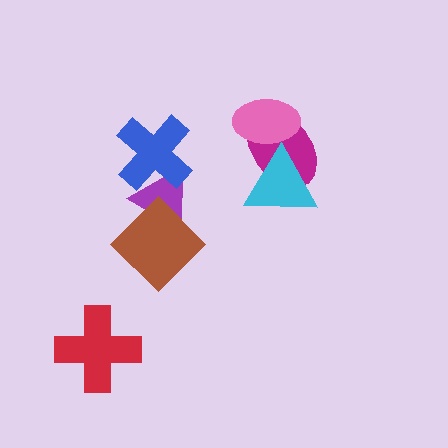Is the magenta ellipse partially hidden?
Yes, it is partially covered by another shape.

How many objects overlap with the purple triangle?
2 objects overlap with the purple triangle.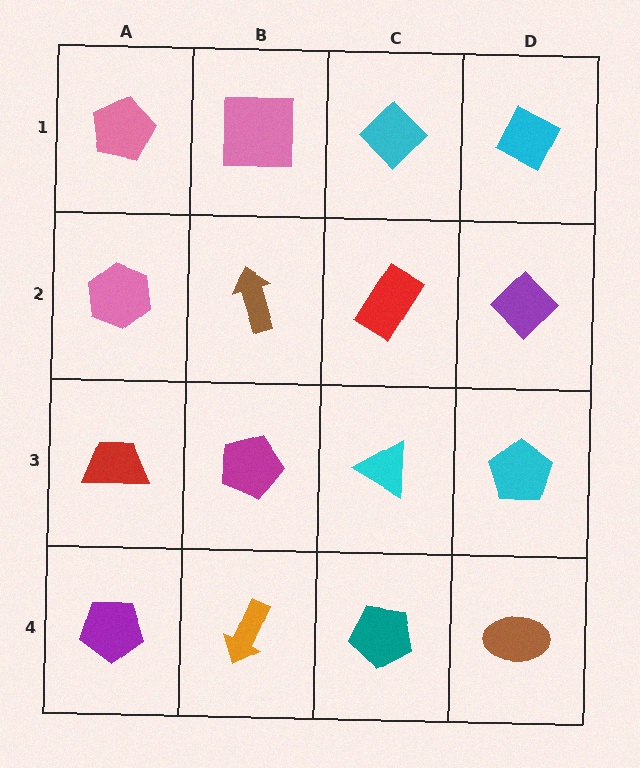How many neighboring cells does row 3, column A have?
3.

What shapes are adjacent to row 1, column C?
A red rectangle (row 2, column C), a pink square (row 1, column B), a cyan diamond (row 1, column D).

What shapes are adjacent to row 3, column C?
A red rectangle (row 2, column C), a teal pentagon (row 4, column C), a magenta pentagon (row 3, column B), a cyan pentagon (row 3, column D).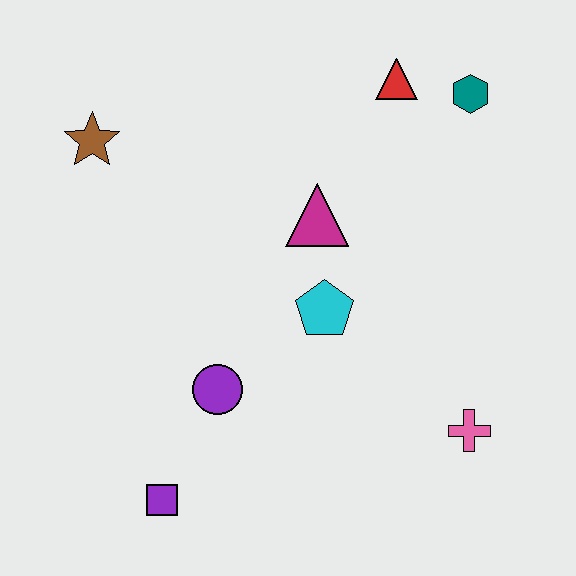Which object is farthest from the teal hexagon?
The purple square is farthest from the teal hexagon.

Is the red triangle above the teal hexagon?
Yes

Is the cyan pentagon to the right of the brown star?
Yes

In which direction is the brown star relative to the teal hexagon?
The brown star is to the left of the teal hexagon.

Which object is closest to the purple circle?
The purple square is closest to the purple circle.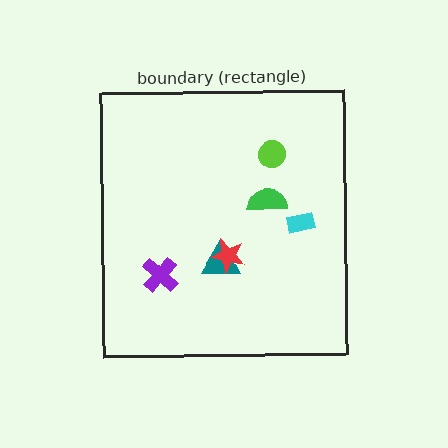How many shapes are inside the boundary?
6 inside, 0 outside.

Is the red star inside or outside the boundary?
Inside.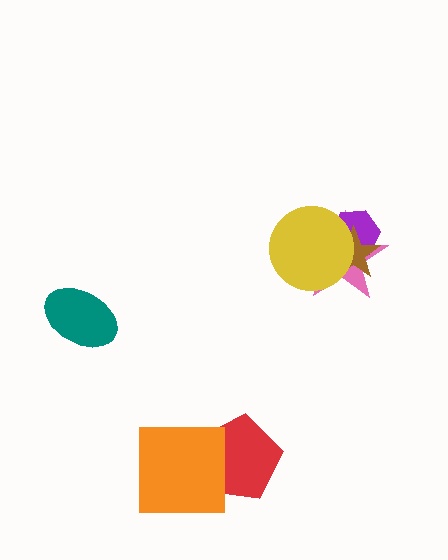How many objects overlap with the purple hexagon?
3 objects overlap with the purple hexagon.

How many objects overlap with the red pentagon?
1 object overlaps with the red pentagon.